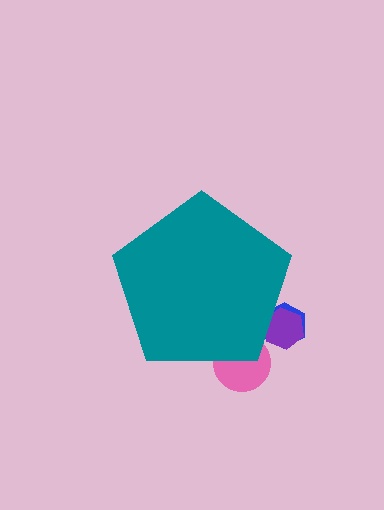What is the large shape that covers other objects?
A teal pentagon.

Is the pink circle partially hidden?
Yes, the pink circle is partially hidden behind the teal pentagon.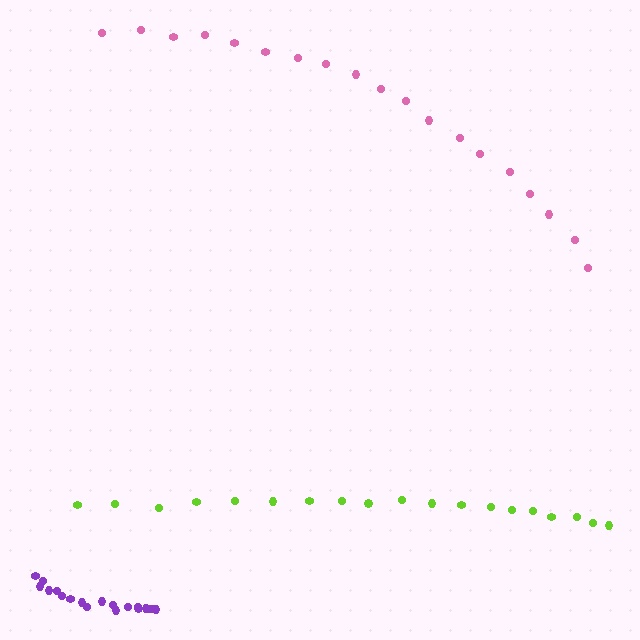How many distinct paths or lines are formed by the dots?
There are 3 distinct paths.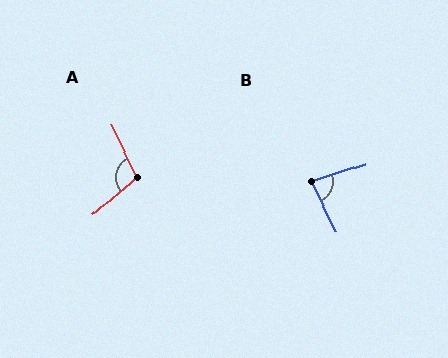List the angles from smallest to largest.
B (81°), A (104°).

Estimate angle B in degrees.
Approximately 81 degrees.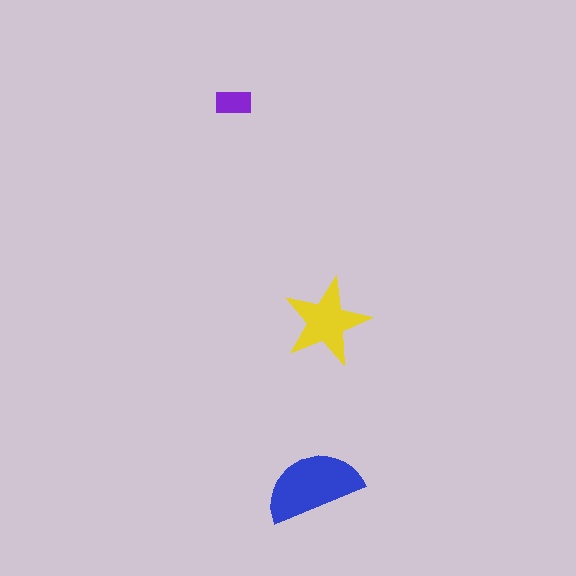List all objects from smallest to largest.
The purple rectangle, the yellow star, the blue semicircle.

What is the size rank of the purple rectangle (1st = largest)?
3rd.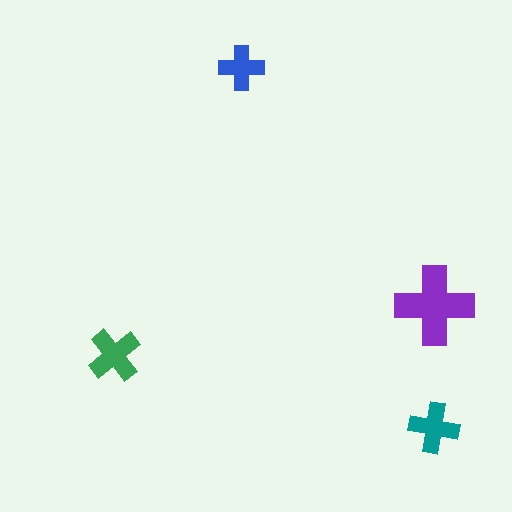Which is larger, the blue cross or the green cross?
The green one.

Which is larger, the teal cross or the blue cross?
The teal one.